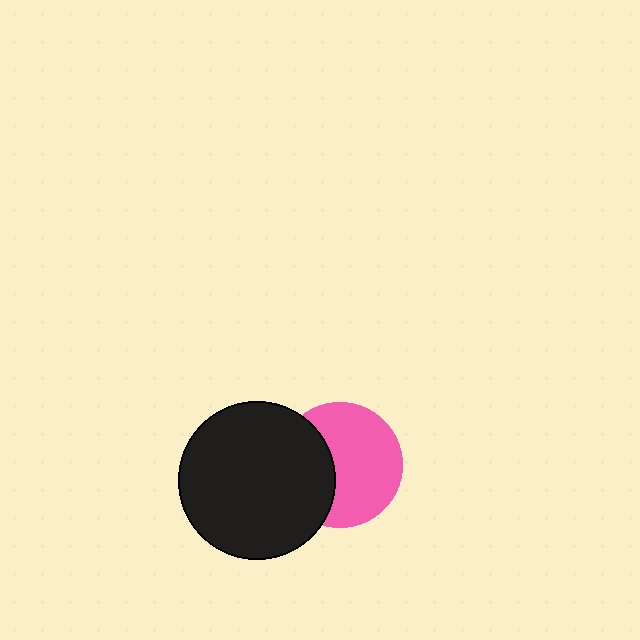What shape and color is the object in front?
The object in front is a black circle.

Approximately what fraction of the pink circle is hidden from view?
Roughly 36% of the pink circle is hidden behind the black circle.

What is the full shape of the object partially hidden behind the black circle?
The partially hidden object is a pink circle.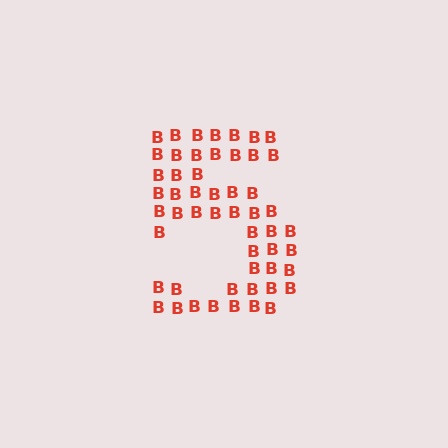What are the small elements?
The small elements are letter B's.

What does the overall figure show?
The overall figure shows the digit 5.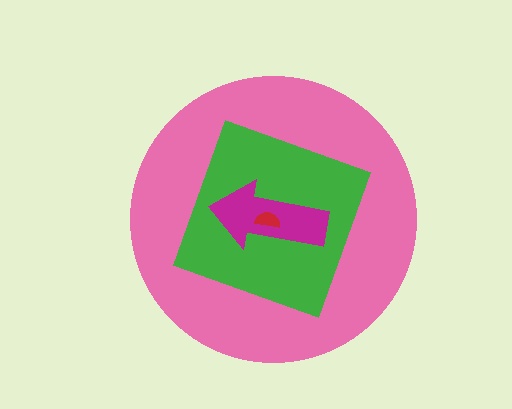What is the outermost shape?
The pink circle.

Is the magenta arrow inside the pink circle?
Yes.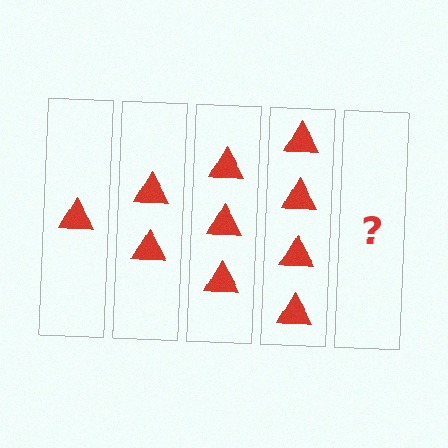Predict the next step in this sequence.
The next step is 5 triangles.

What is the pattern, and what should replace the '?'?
The pattern is that each step adds one more triangle. The '?' should be 5 triangles.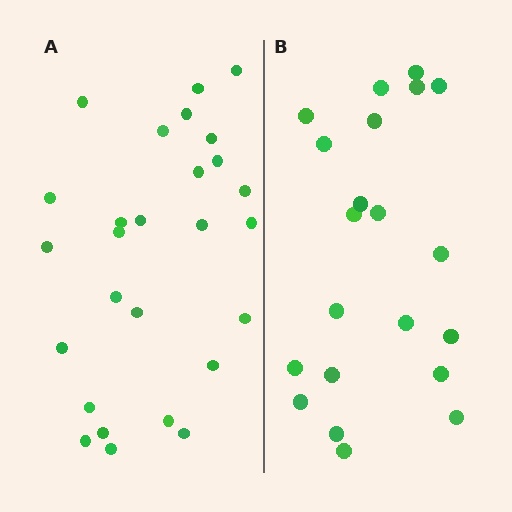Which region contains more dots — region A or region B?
Region A (the left region) has more dots.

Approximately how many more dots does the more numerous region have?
Region A has about 6 more dots than region B.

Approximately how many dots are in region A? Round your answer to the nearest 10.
About 30 dots. (The exact count is 27, which rounds to 30.)